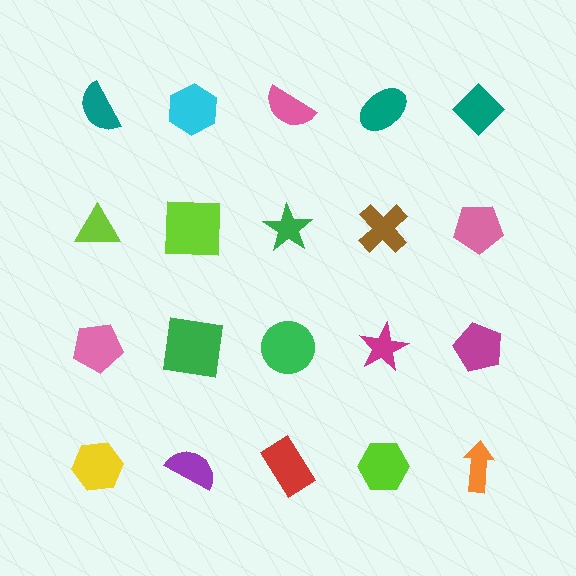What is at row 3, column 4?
A magenta star.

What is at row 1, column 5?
A teal diamond.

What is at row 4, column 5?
An orange arrow.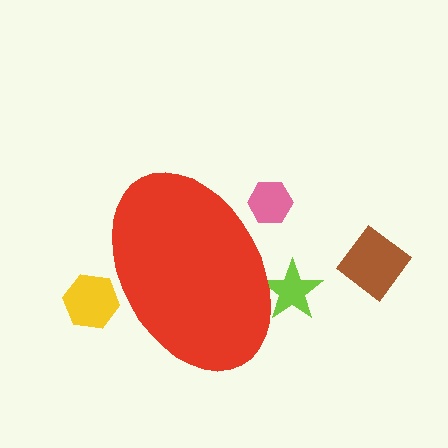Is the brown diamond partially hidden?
No, the brown diamond is fully visible.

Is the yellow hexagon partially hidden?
Yes, the yellow hexagon is partially hidden behind the red ellipse.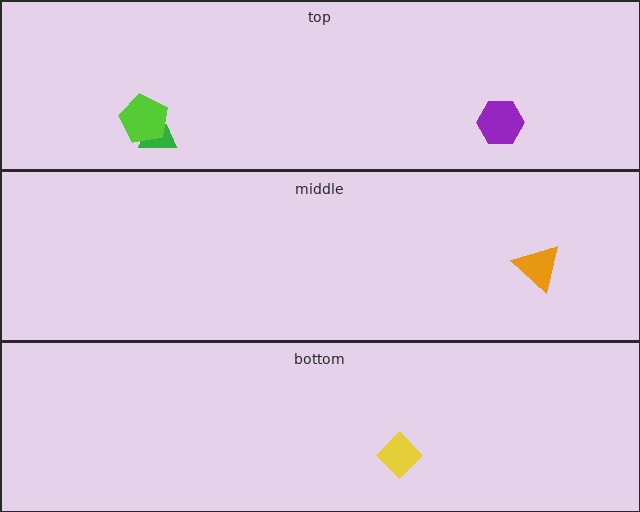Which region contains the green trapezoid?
The top region.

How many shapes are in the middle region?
1.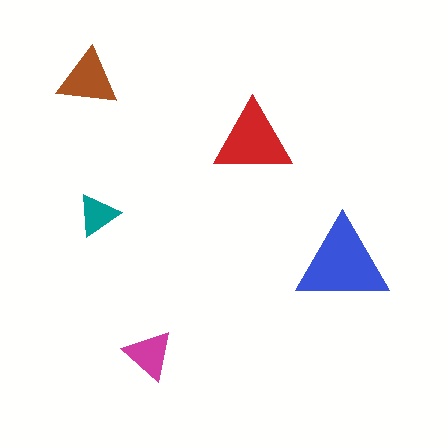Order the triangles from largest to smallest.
the blue one, the red one, the brown one, the magenta one, the teal one.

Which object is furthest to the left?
The brown triangle is leftmost.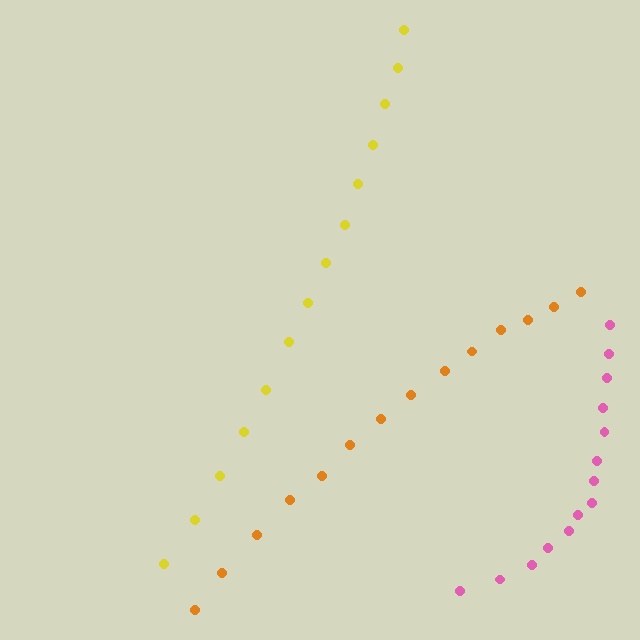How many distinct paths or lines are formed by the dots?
There are 3 distinct paths.